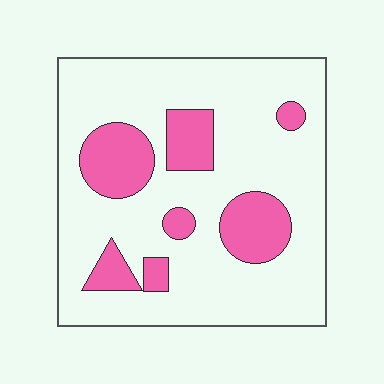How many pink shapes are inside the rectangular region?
7.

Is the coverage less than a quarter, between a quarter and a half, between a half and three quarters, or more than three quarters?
Less than a quarter.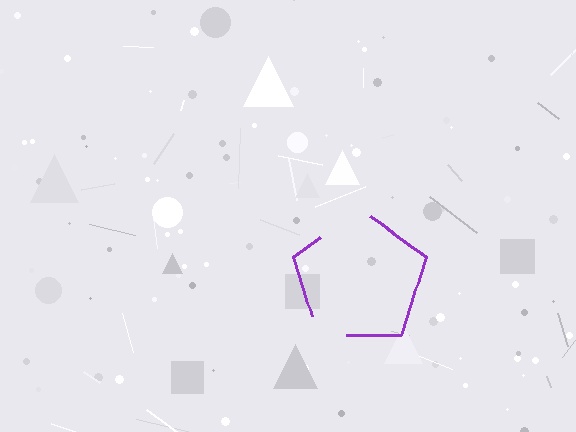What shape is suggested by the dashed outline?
The dashed outline suggests a pentagon.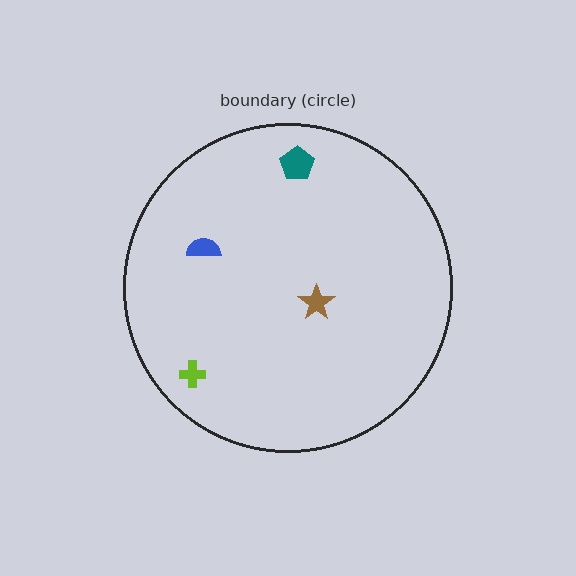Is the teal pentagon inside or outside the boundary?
Inside.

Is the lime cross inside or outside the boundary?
Inside.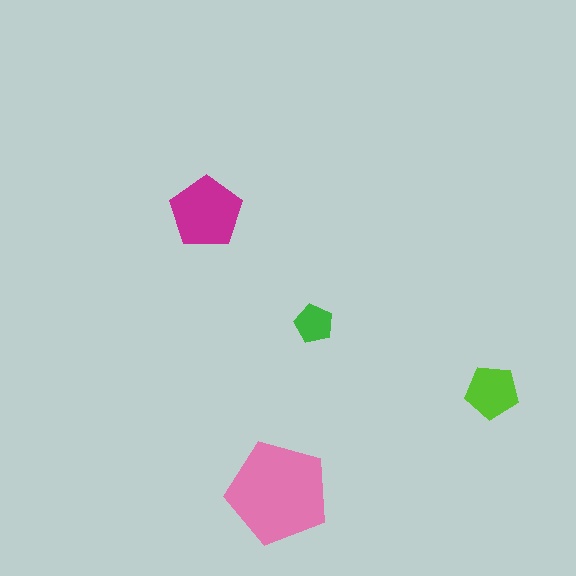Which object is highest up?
The magenta pentagon is topmost.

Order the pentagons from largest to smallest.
the pink one, the magenta one, the lime one, the green one.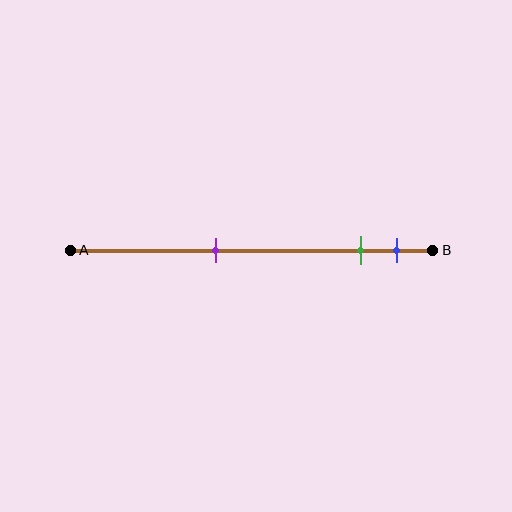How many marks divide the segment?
There are 3 marks dividing the segment.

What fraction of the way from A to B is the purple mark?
The purple mark is approximately 40% (0.4) of the way from A to B.